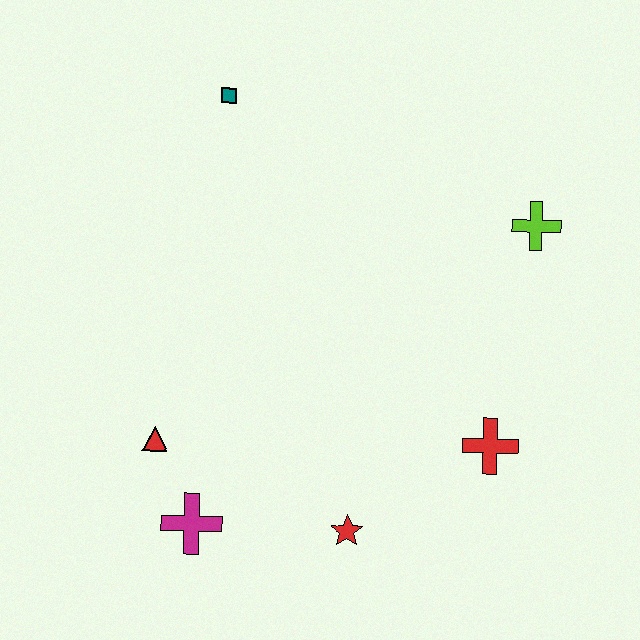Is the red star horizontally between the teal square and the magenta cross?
No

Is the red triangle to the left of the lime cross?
Yes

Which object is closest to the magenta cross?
The red triangle is closest to the magenta cross.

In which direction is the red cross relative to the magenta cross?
The red cross is to the right of the magenta cross.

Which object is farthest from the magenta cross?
The lime cross is farthest from the magenta cross.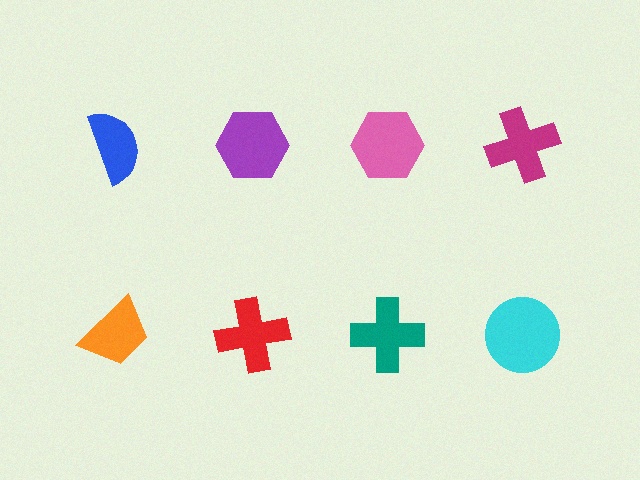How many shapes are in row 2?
4 shapes.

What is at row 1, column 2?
A purple hexagon.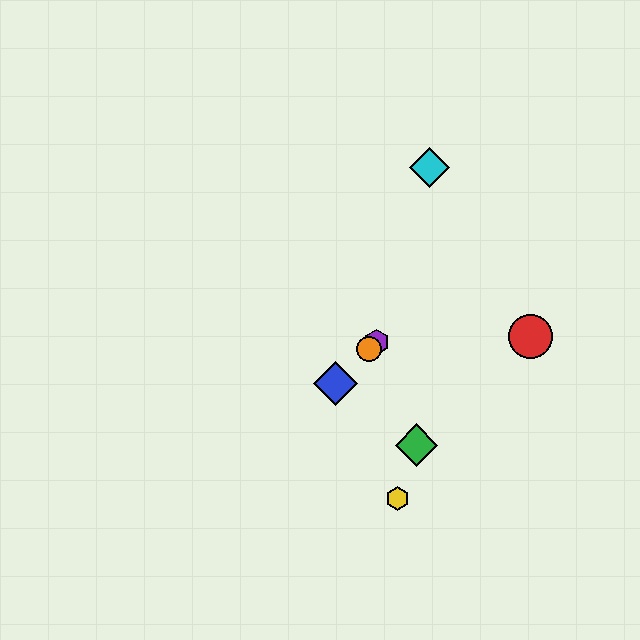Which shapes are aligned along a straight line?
The blue diamond, the purple hexagon, the orange circle are aligned along a straight line.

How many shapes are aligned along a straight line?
3 shapes (the blue diamond, the purple hexagon, the orange circle) are aligned along a straight line.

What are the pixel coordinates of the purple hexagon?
The purple hexagon is at (377, 342).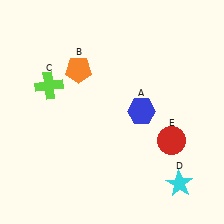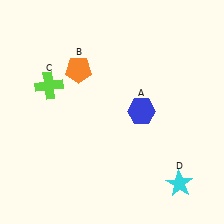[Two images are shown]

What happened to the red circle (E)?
The red circle (E) was removed in Image 2. It was in the bottom-right area of Image 1.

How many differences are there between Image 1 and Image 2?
There is 1 difference between the two images.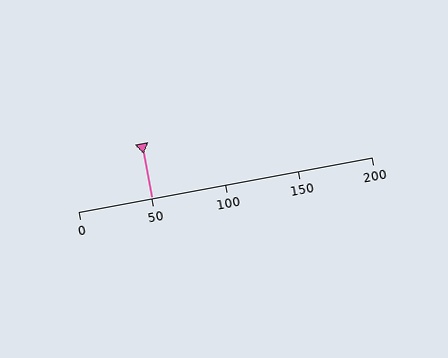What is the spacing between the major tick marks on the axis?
The major ticks are spaced 50 apart.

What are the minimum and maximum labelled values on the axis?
The axis runs from 0 to 200.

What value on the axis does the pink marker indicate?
The marker indicates approximately 50.